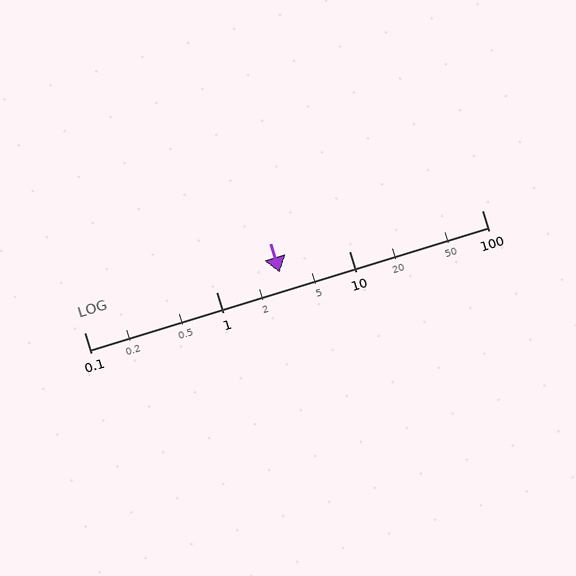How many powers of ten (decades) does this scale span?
The scale spans 3 decades, from 0.1 to 100.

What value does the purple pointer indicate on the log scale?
The pointer indicates approximately 3.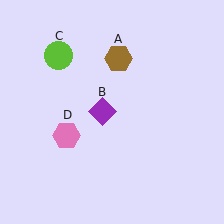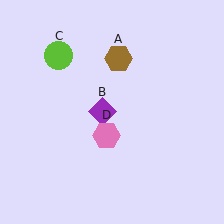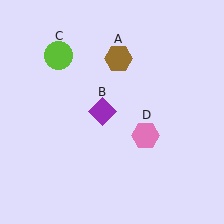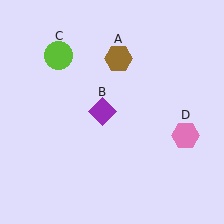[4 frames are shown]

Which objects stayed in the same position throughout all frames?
Brown hexagon (object A) and purple diamond (object B) and lime circle (object C) remained stationary.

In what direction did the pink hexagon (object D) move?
The pink hexagon (object D) moved right.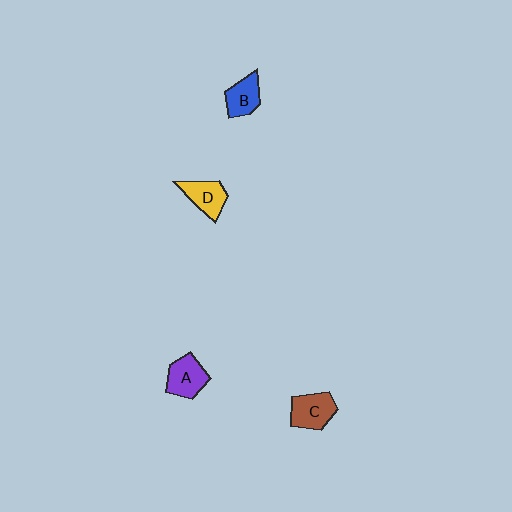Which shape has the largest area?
Shape C (brown).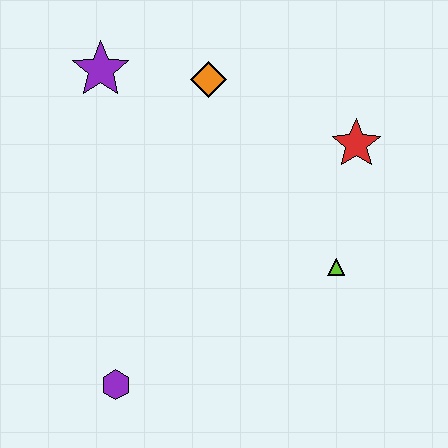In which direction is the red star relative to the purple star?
The red star is to the right of the purple star.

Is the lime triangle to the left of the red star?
Yes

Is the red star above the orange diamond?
No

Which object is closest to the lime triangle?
The red star is closest to the lime triangle.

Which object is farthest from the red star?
The purple hexagon is farthest from the red star.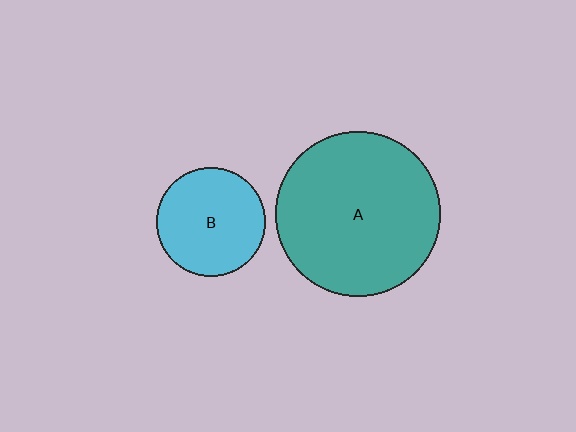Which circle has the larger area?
Circle A (teal).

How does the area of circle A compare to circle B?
Approximately 2.3 times.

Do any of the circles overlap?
No, none of the circles overlap.